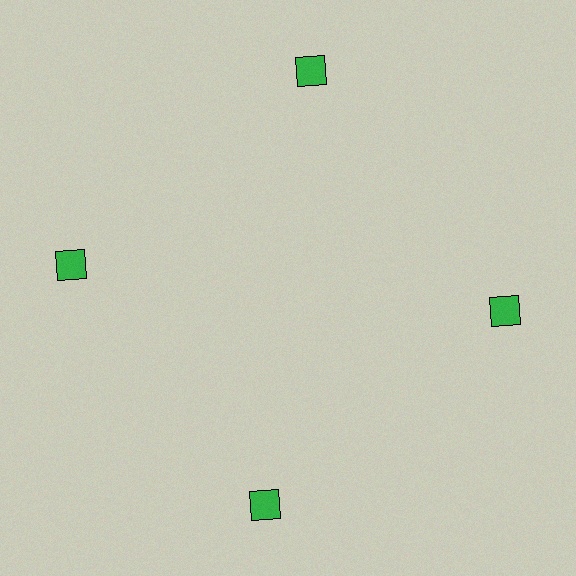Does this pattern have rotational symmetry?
Yes, this pattern has 4-fold rotational symmetry. It looks the same after rotating 90 degrees around the center.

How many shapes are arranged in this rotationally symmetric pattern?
There are 4 shapes, arranged in 4 groups of 1.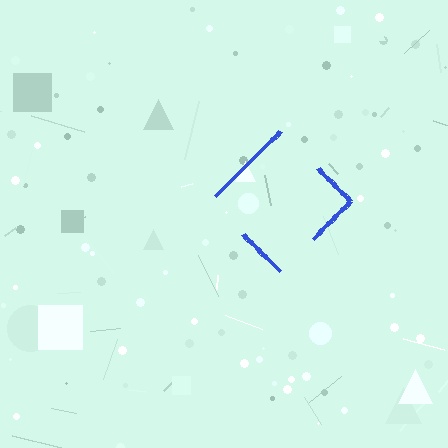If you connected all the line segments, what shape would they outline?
They would outline a diamond.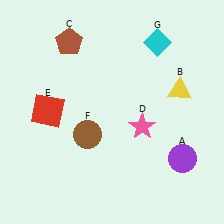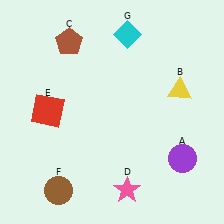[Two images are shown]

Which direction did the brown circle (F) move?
The brown circle (F) moved down.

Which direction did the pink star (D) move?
The pink star (D) moved down.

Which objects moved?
The objects that moved are: the pink star (D), the brown circle (F), the cyan diamond (G).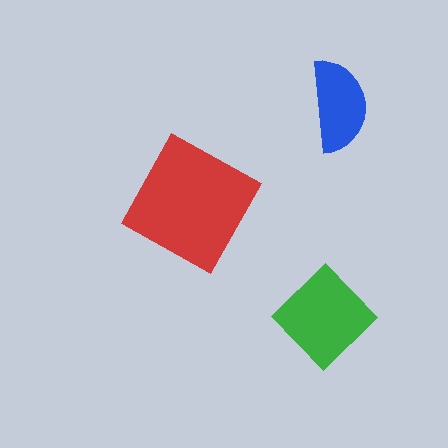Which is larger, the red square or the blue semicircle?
The red square.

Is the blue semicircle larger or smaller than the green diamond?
Smaller.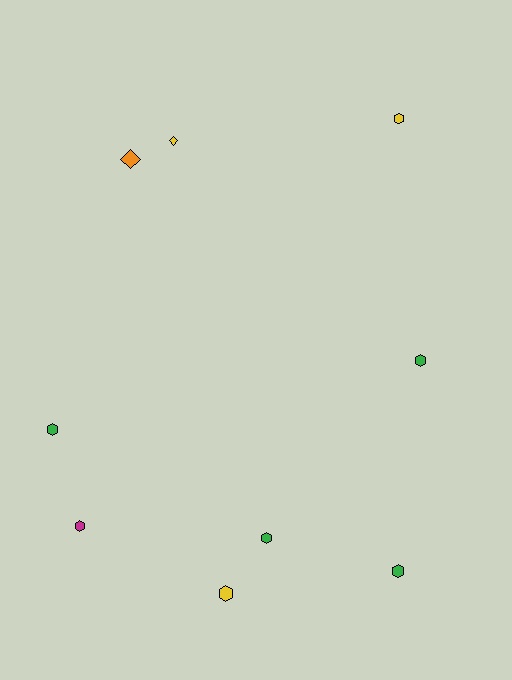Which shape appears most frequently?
Hexagon, with 7 objects.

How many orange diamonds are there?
There is 1 orange diamond.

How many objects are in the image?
There are 9 objects.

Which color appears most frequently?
Green, with 4 objects.